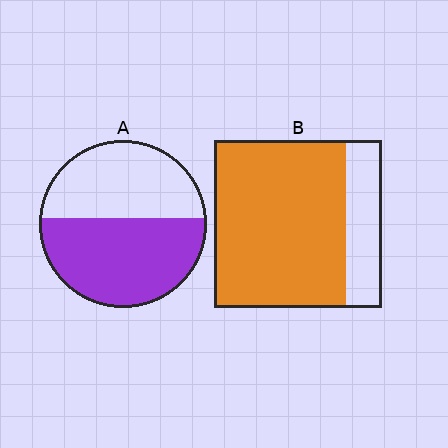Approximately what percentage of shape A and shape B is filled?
A is approximately 55% and B is approximately 80%.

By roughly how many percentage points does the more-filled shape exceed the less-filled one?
By roughly 25 percentage points (B over A).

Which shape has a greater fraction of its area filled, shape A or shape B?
Shape B.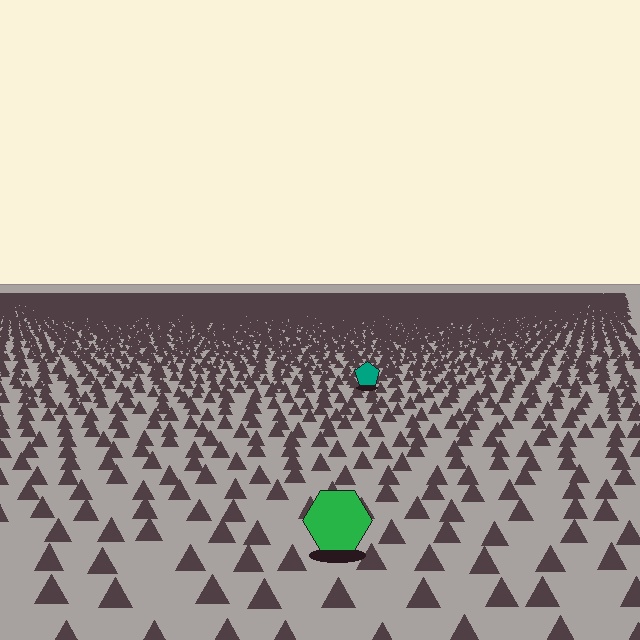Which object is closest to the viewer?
The green hexagon is closest. The texture marks near it are larger and more spread out.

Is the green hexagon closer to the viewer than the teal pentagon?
Yes. The green hexagon is closer — you can tell from the texture gradient: the ground texture is coarser near it.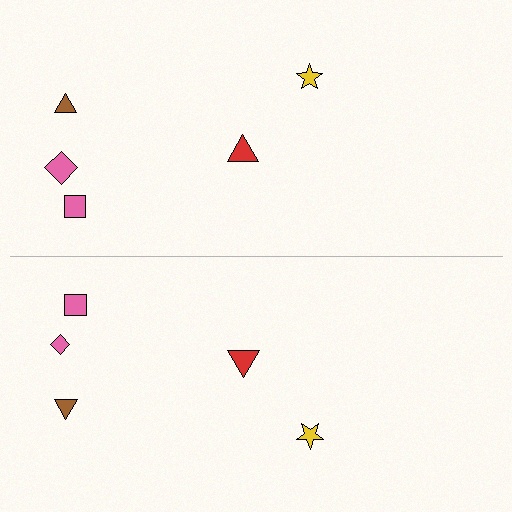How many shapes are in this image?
There are 10 shapes in this image.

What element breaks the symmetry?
The pink diamond on the bottom side has a different size than its mirror counterpart.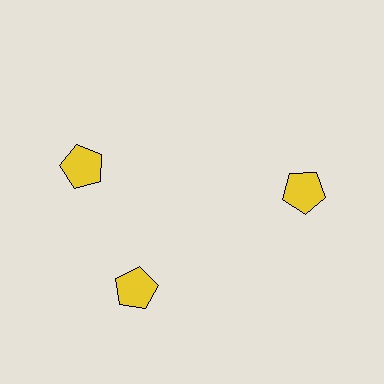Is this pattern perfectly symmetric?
No. The 3 yellow pentagons are arranged in a ring, but one element near the 11 o'clock position is rotated out of alignment along the ring, breaking the 3-fold rotational symmetry.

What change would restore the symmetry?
The symmetry would be restored by rotating it back into even spacing with its neighbors so that all 3 pentagons sit at equal angles and equal distance from the center.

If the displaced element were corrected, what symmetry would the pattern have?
It would have 3-fold rotational symmetry — the pattern would map onto itself every 120 degrees.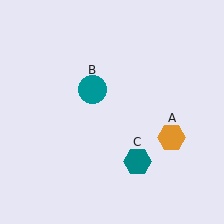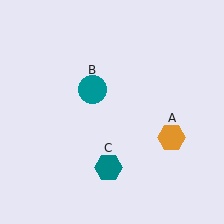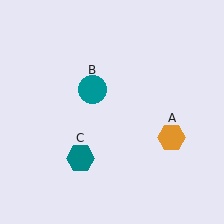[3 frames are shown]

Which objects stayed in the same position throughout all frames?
Orange hexagon (object A) and teal circle (object B) remained stationary.